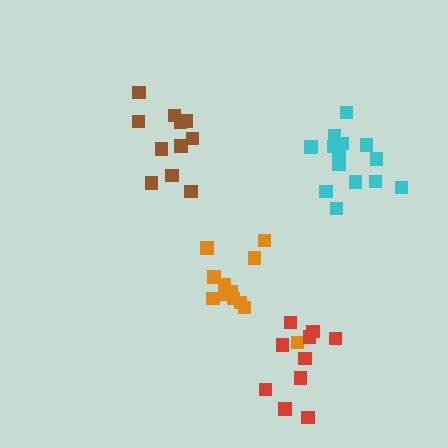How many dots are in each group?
Group 1: 14 dots, Group 2: 12 dots, Group 3: 11 dots, Group 4: 10 dots (47 total).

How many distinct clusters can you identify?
There are 4 distinct clusters.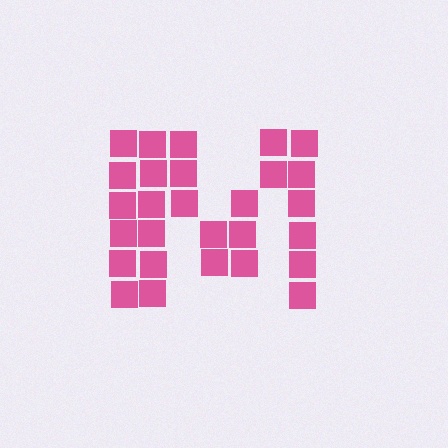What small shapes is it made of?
It is made of small squares.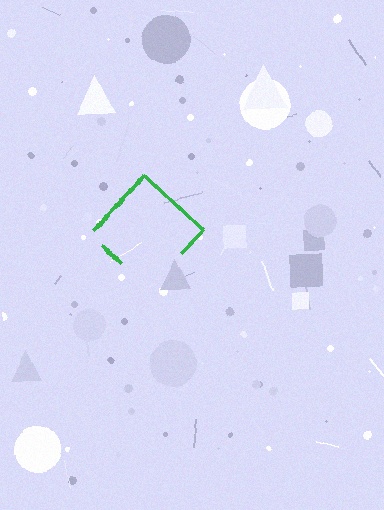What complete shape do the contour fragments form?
The contour fragments form a diamond.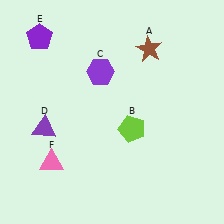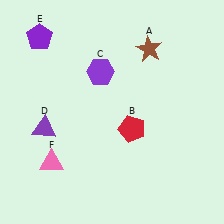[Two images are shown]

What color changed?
The pentagon (B) changed from lime in Image 1 to red in Image 2.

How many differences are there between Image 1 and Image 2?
There is 1 difference between the two images.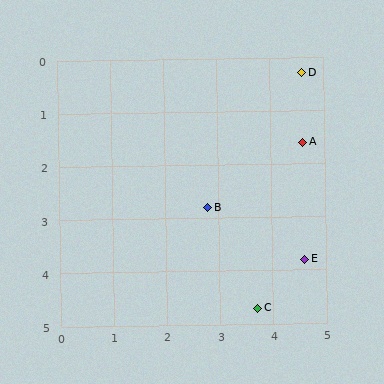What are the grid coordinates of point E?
Point E is at approximately (4.6, 3.8).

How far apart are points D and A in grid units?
Points D and A are about 1.3 grid units apart.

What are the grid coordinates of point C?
Point C is at approximately (3.7, 4.7).